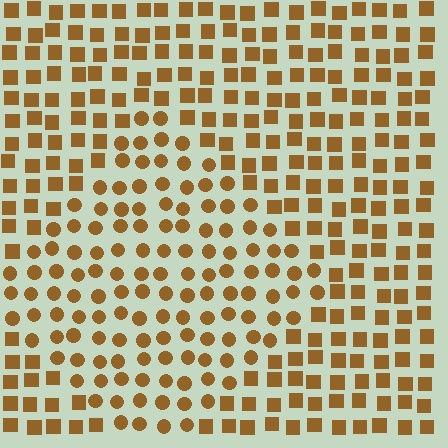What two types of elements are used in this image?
The image uses circles inside the diamond region and squares outside it.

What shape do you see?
I see a diamond.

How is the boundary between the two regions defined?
The boundary is defined by a change in element shape: circles inside vs. squares outside. All elements share the same color and spacing.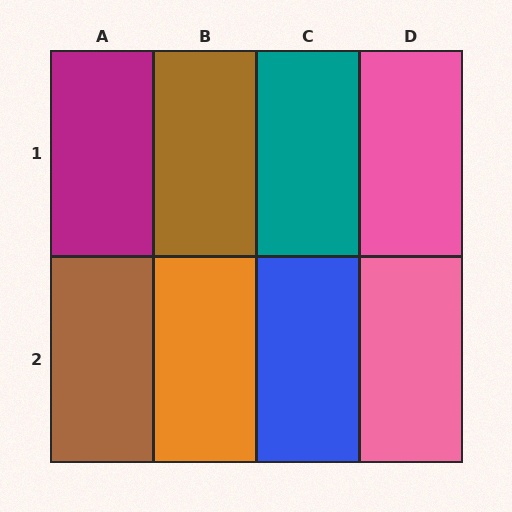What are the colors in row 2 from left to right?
Brown, orange, blue, pink.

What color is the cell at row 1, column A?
Magenta.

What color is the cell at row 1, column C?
Teal.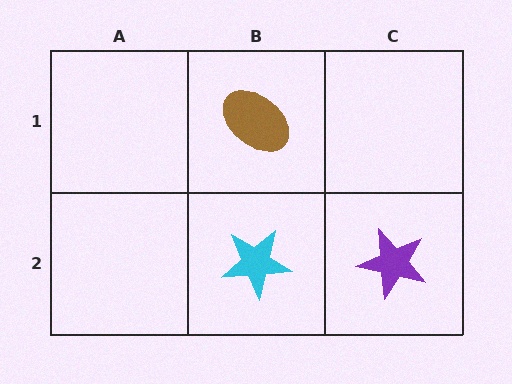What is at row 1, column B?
A brown ellipse.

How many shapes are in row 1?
1 shape.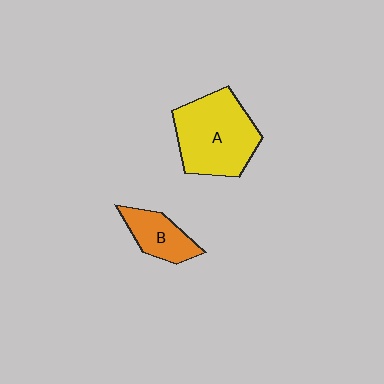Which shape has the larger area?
Shape A (yellow).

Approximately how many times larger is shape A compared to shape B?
Approximately 2.1 times.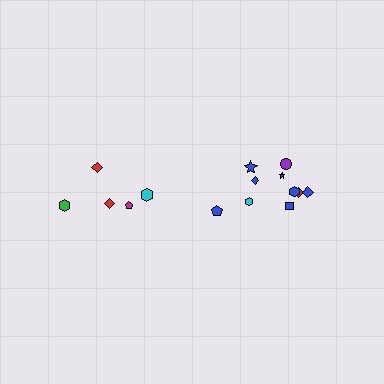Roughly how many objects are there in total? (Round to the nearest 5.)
Roughly 15 objects in total.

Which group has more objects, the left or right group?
The right group.